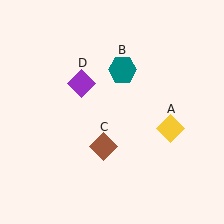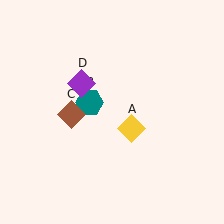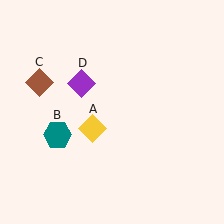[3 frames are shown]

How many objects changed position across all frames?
3 objects changed position: yellow diamond (object A), teal hexagon (object B), brown diamond (object C).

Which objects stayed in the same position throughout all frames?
Purple diamond (object D) remained stationary.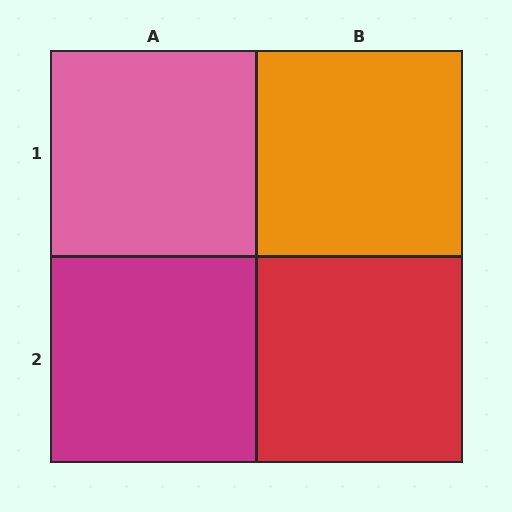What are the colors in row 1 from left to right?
Pink, orange.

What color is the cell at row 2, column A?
Magenta.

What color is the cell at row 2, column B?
Red.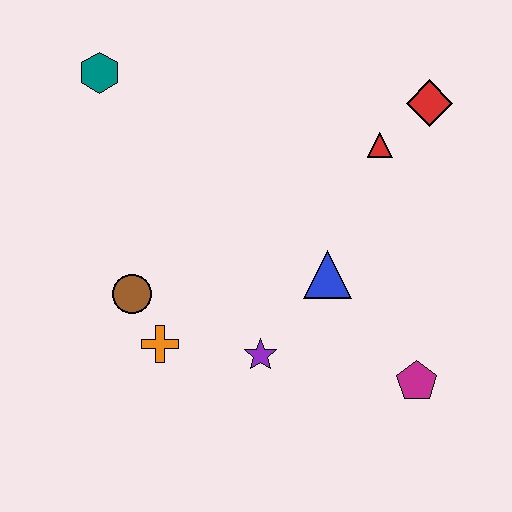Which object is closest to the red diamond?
The red triangle is closest to the red diamond.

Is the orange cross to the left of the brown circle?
No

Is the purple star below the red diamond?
Yes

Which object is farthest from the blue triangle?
The teal hexagon is farthest from the blue triangle.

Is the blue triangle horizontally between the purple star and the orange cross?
No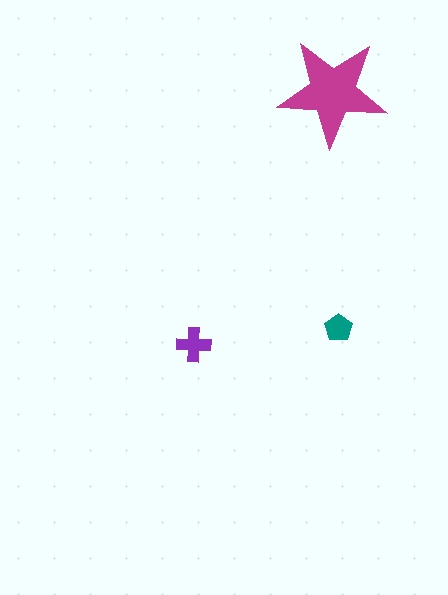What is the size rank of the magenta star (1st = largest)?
1st.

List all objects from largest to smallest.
The magenta star, the purple cross, the teal pentagon.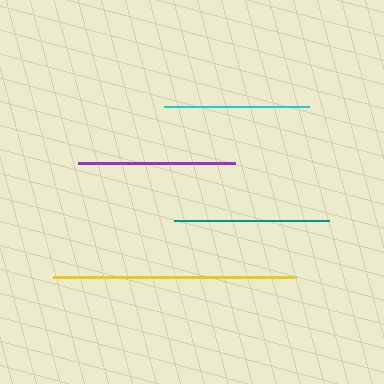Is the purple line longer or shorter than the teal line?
The purple line is longer than the teal line.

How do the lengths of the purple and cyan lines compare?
The purple and cyan lines are approximately the same length.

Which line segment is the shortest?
The cyan line is the shortest at approximately 145 pixels.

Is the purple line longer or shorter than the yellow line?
The yellow line is longer than the purple line.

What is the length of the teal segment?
The teal segment is approximately 155 pixels long.